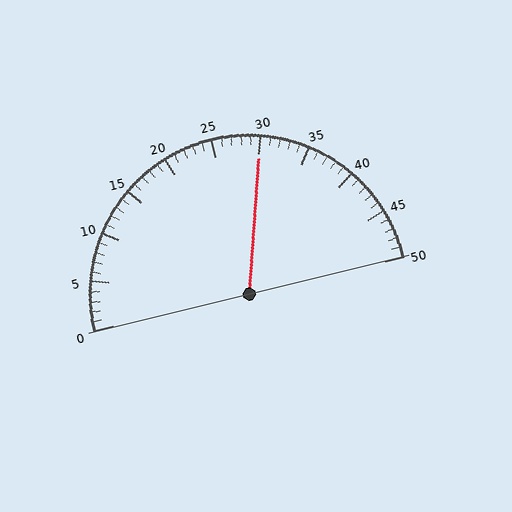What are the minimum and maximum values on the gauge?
The gauge ranges from 0 to 50.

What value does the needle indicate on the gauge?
The needle indicates approximately 30.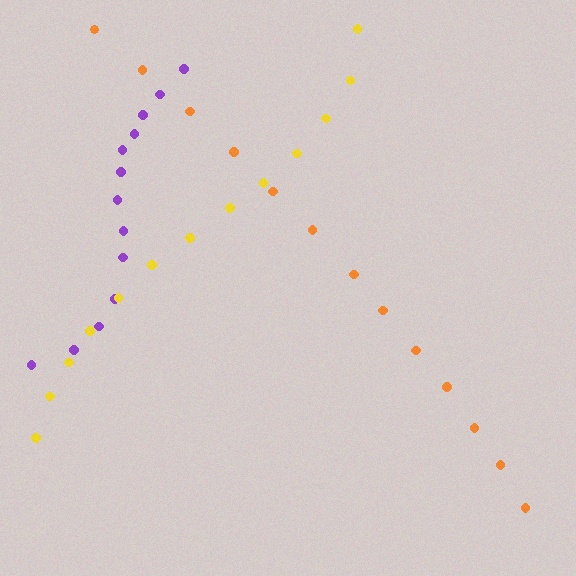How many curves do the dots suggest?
There are 3 distinct paths.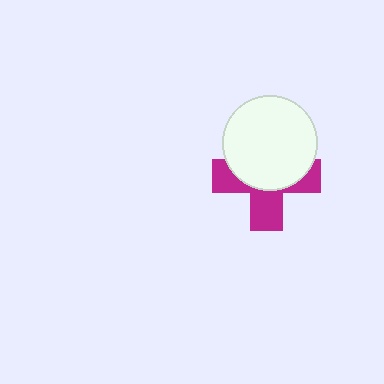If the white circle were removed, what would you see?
You would see the complete magenta cross.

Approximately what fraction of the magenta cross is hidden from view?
Roughly 53% of the magenta cross is hidden behind the white circle.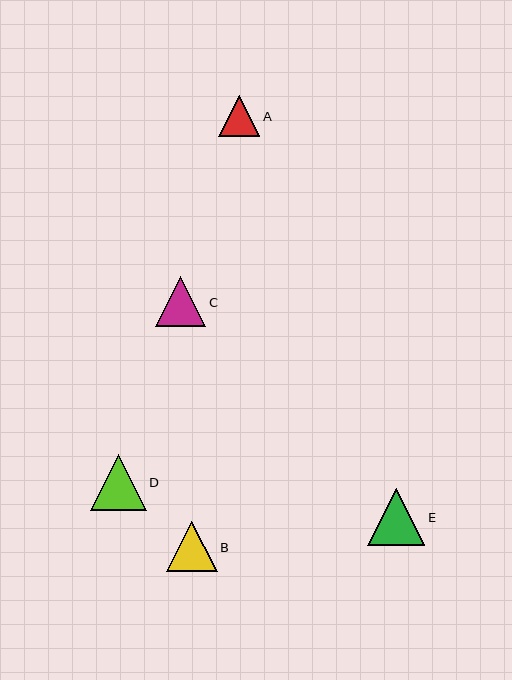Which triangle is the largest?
Triangle E is the largest with a size of approximately 57 pixels.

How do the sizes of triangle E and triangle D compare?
Triangle E and triangle D are approximately the same size.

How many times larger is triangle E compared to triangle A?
Triangle E is approximately 1.4 times the size of triangle A.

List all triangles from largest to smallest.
From largest to smallest: E, D, B, C, A.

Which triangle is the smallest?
Triangle A is the smallest with a size of approximately 41 pixels.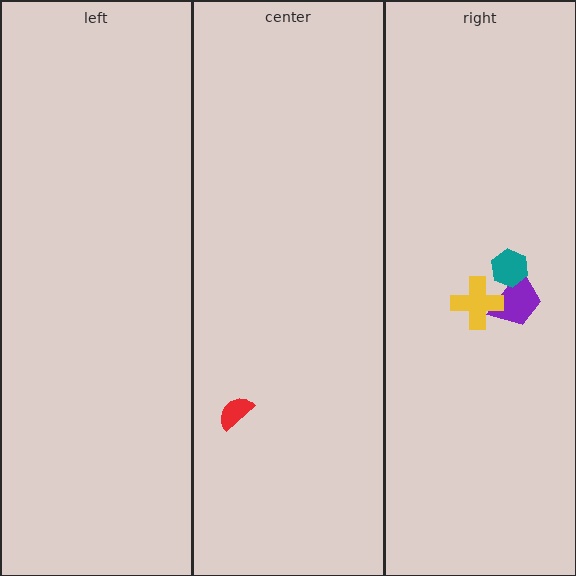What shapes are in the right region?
The purple trapezoid, the yellow cross, the teal hexagon.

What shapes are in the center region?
The red semicircle.